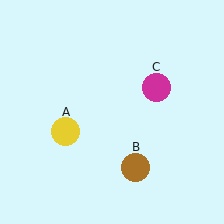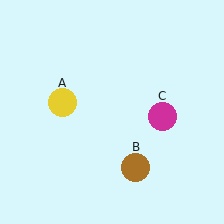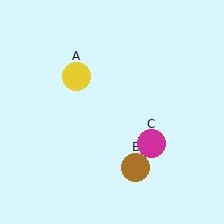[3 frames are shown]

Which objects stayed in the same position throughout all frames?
Brown circle (object B) remained stationary.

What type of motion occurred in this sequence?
The yellow circle (object A), magenta circle (object C) rotated clockwise around the center of the scene.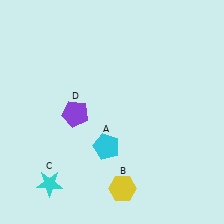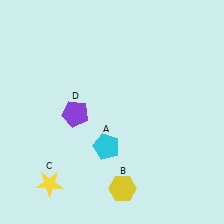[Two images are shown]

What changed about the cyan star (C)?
In Image 1, C is cyan. In Image 2, it changed to yellow.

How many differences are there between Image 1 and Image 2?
There is 1 difference between the two images.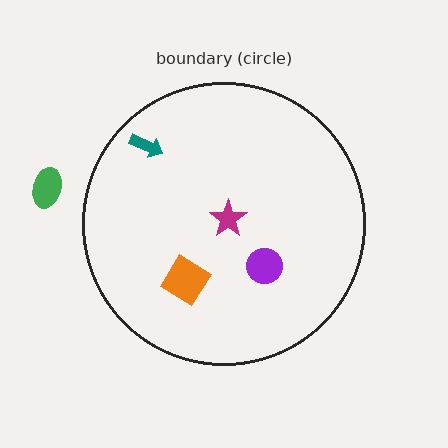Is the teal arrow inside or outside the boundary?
Inside.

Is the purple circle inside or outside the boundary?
Inside.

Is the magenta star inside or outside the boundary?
Inside.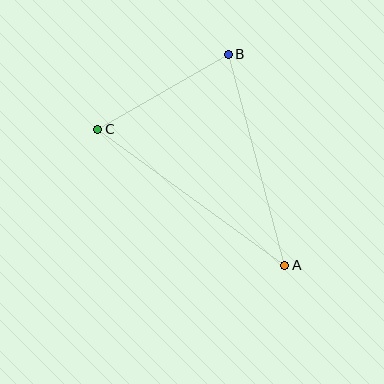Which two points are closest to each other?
Points B and C are closest to each other.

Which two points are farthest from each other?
Points A and C are farthest from each other.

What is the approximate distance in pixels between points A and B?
The distance between A and B is approximately 219 pixels.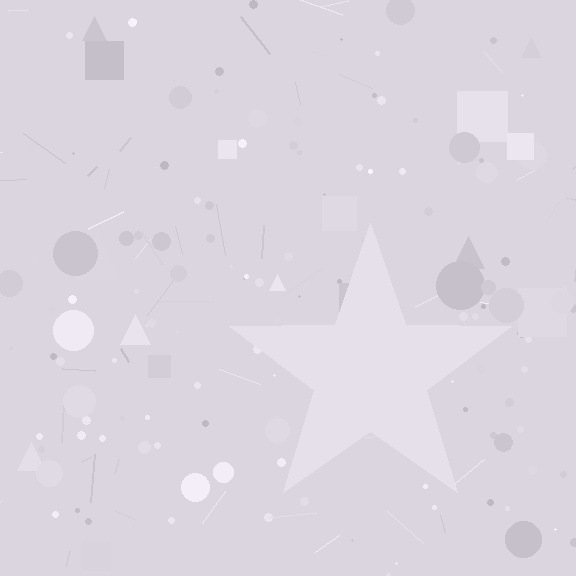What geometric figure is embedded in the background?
A star is embedded in the background.